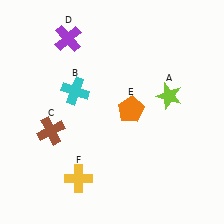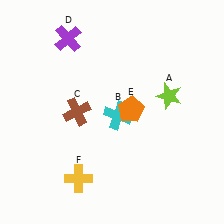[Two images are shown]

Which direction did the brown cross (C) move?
The brown cross (C) moved right.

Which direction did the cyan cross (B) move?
The cyan cross (B) moved right.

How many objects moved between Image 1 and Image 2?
2 objects moved between the two images.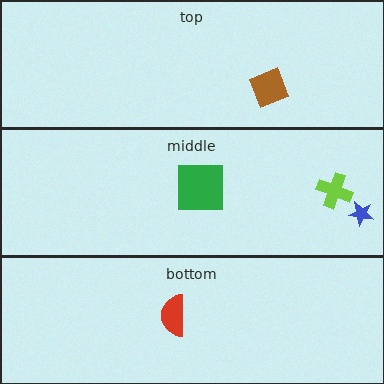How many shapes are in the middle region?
3.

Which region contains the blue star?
The middle region.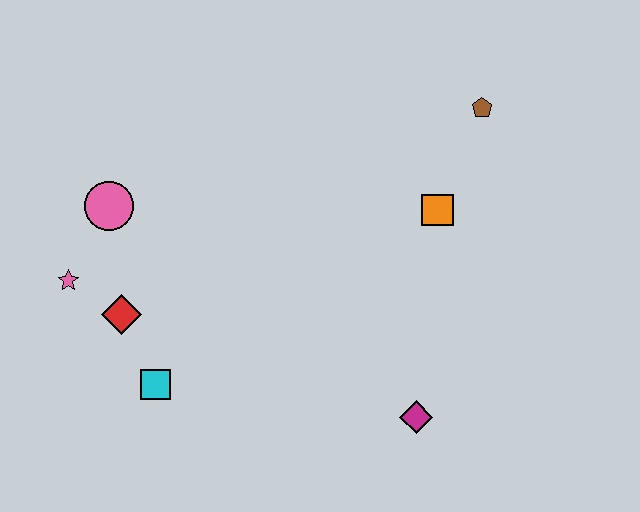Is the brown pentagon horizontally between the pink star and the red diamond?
No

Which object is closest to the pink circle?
The pink star is closest to the pink circle.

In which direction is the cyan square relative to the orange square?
The cyan square is to the left of the orange square.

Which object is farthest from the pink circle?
The brown pentagon is farthest from the pink circle.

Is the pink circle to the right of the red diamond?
No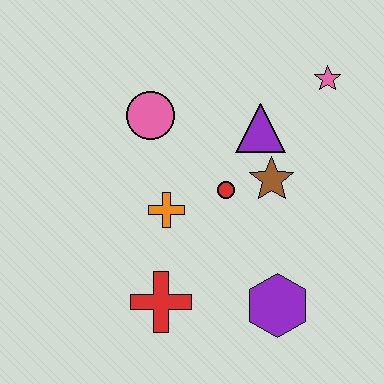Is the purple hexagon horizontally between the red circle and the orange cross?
No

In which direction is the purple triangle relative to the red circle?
The purple triangle is above the red circle.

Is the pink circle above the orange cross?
Yes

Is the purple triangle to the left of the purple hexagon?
Yes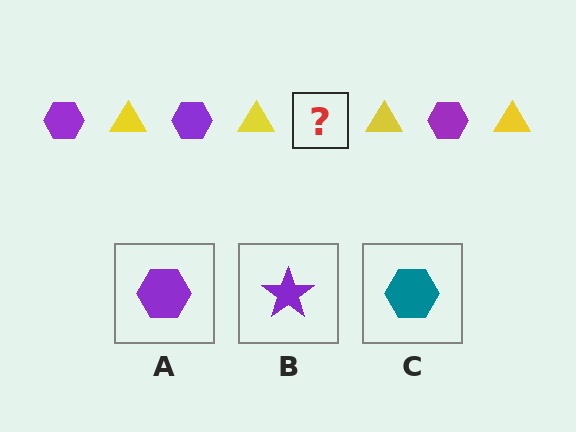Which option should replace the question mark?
Option A.